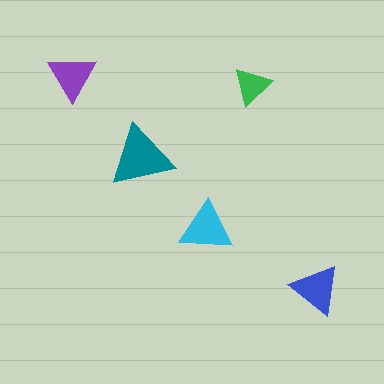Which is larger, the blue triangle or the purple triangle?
The blue one.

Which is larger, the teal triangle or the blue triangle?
The teal one.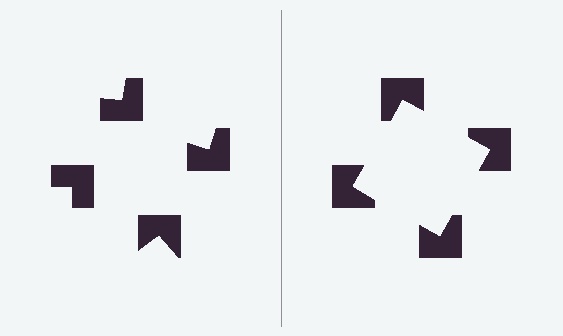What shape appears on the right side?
An illusory square.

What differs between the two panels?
The notched squares are positioned identically on both sides; only the wedge orientations differ. On the right they align to a square; on the left they are misaligned.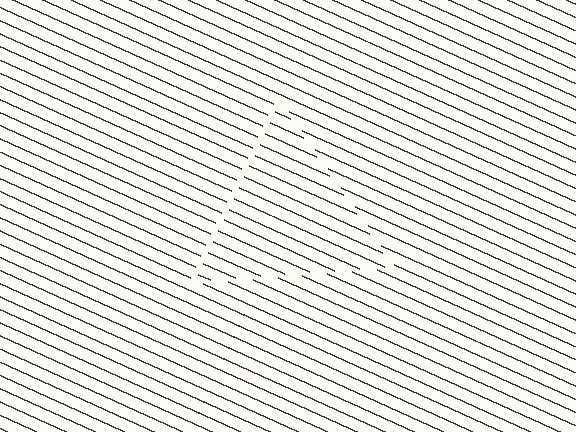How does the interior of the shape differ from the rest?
The interior of the shape contains the same grating, shifted by half a period — the contour is defined by the phase discontinuity where line-ends from the inner and outer gratings abut.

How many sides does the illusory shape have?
3 sides — the line-ends trace a triangle.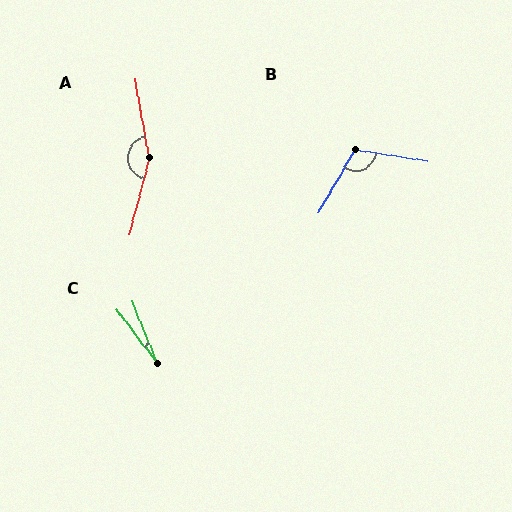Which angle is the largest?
A, at approximately 155 degrees.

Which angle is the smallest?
C, at approximately 15 degrees.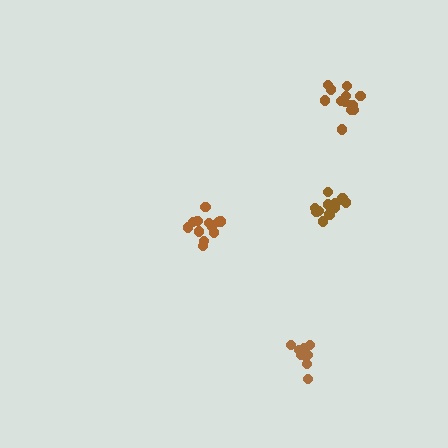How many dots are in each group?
Group 1: 12 dots, Group 2: 12 dots, Group 3: 12 dots, Group 4: 12 dots (48 total).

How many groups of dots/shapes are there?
There are 4 groups.